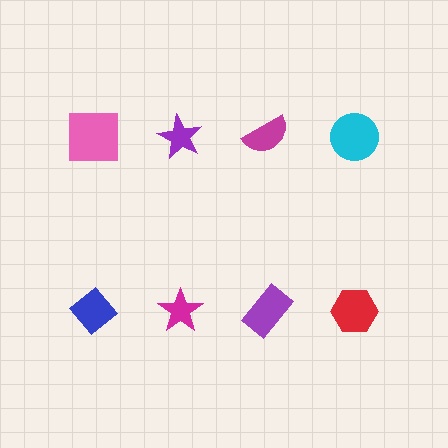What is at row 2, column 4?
A red hexagon.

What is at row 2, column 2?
A magenta star.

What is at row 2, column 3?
A purple rectangle.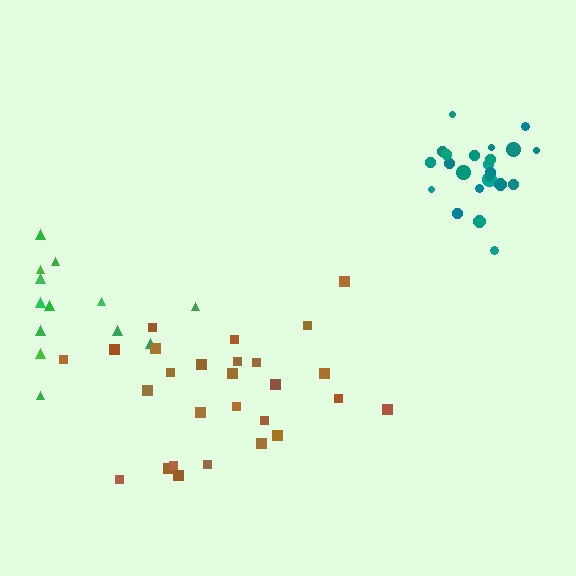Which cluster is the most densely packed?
Teal.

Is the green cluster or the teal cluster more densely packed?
Teal.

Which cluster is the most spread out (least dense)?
Green.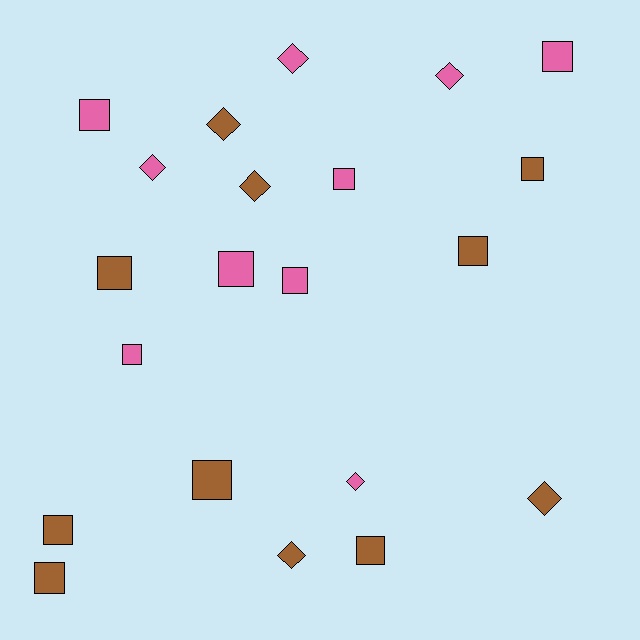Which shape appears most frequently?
Square, with 13 objects.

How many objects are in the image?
There are 21 objects.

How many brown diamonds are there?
There are 4 brown diamonds.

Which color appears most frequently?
Brown, with 11 objects.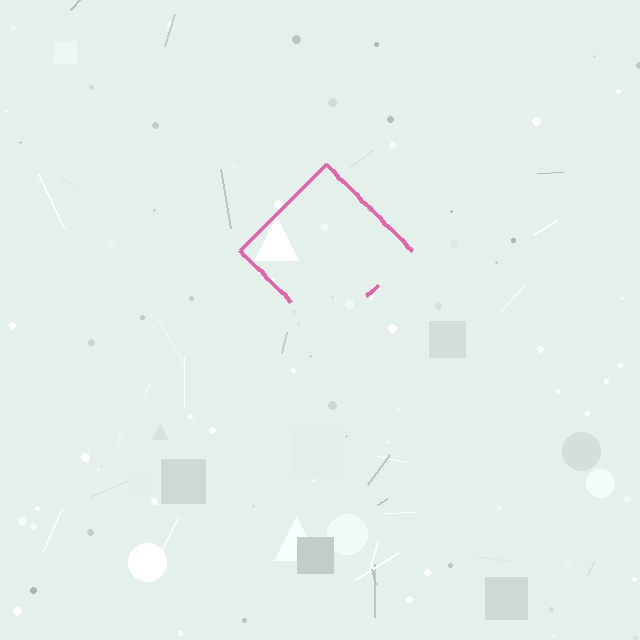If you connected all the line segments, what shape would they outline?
They would outline a diamond.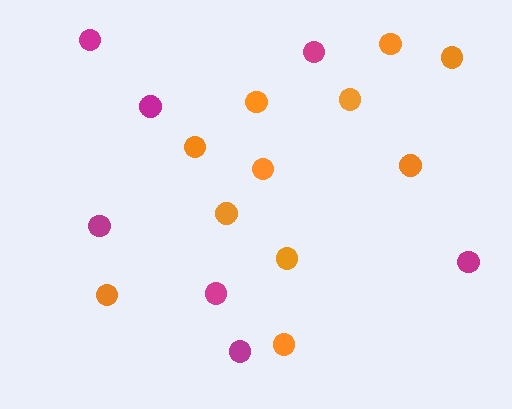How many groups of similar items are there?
There are 2 groups: one group of magenta circles (7) and one group of orange circles (11).